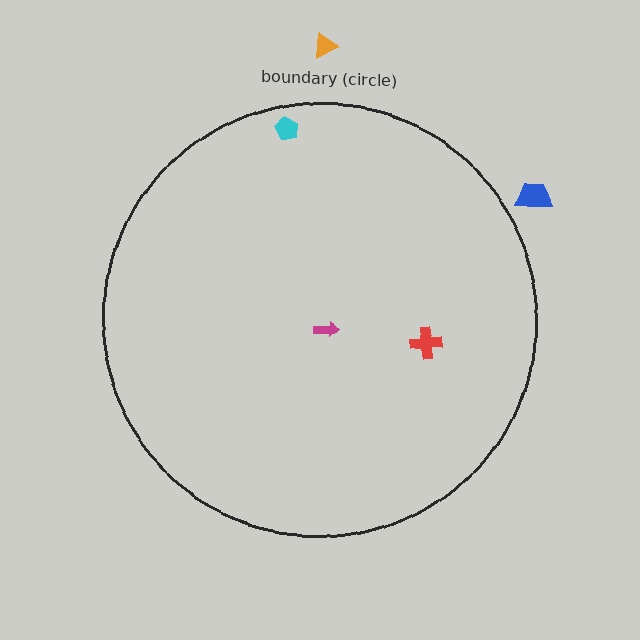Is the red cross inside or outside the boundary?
Inside.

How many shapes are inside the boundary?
3 inside, 2 outside.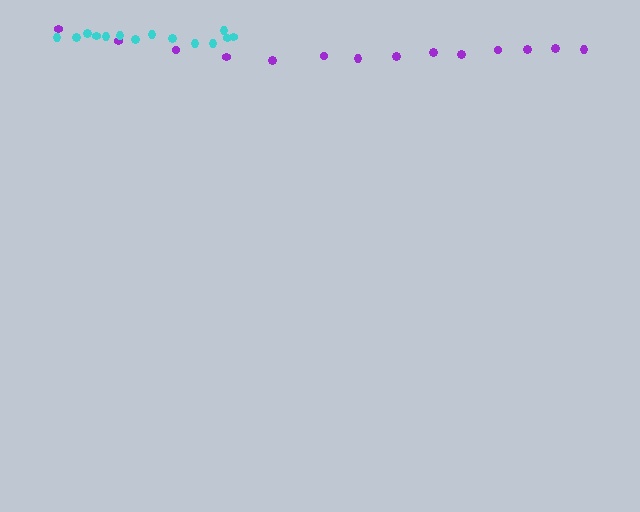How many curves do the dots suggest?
There are 2 distinct paths.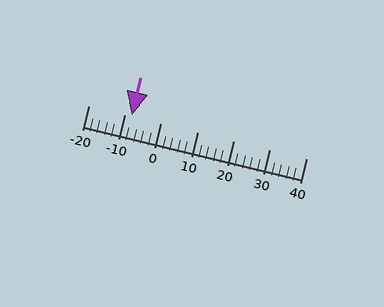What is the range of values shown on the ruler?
The ruler shows values from -20 to 40.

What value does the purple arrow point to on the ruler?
The purple arrow points to approximately -8.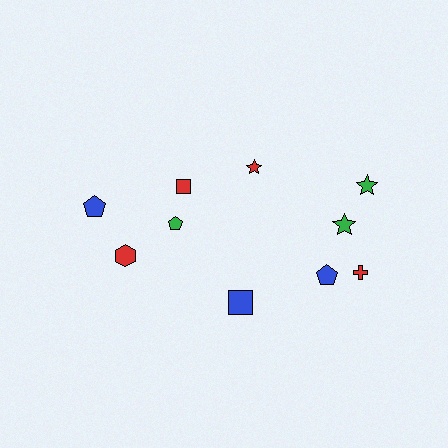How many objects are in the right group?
There are 6 objects.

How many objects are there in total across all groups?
There are 10 objects.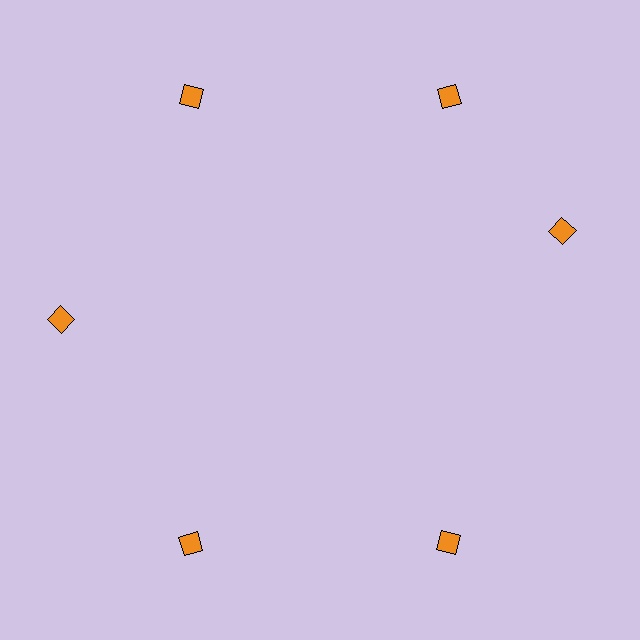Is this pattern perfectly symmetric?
No. The 6 orange diamonds are arranged in a ring, but one element near the 3 o'clock position is rotated out of alignment along the ring, breaking the 6-fold rotational symmetry.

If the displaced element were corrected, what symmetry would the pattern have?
It would have 6-fold rotational symmetry — the pattern would map onto itself every 60 degrees.